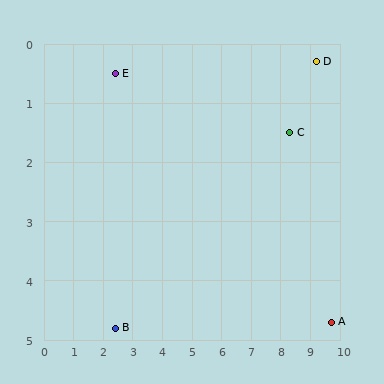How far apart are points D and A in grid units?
Points D and A are about 4.4 grid units apart.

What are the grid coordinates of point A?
Point A is at approximately (9.7, 4.7).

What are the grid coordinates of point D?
Point D is at approximately (9.2, 0.3).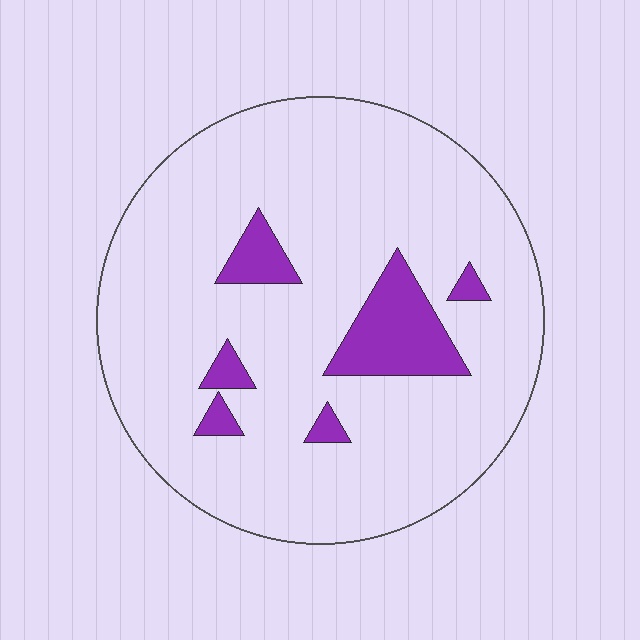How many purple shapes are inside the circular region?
6.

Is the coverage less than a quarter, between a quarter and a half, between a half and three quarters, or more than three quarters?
Less than a quarter.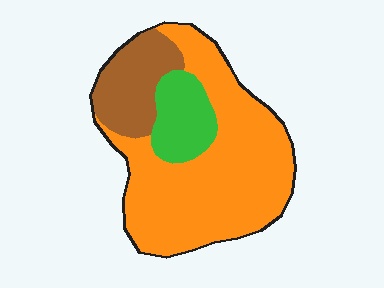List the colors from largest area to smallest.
From largest to smallest: orange, brown, green.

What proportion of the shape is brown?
Brown takes up about one fifth (1/5) of the shape.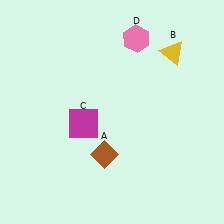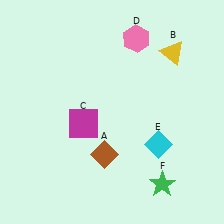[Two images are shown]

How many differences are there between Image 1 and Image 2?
There are 2 differences between the two images.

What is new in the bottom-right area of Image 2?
A green star (F) was added in the bottom-right area of Image 2.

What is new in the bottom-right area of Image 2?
A cyan diamond (E) was added in the bottom-right area of Image 2.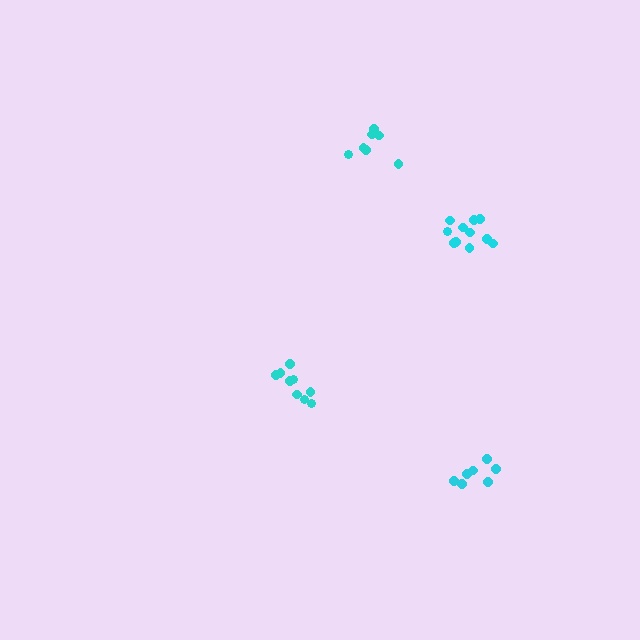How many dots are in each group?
Group 1: 7 dots, Group 2: 9 dots, Group 3: 7 dots, Group 4: 11 dots (34 total).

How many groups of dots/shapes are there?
There are 4 groups.